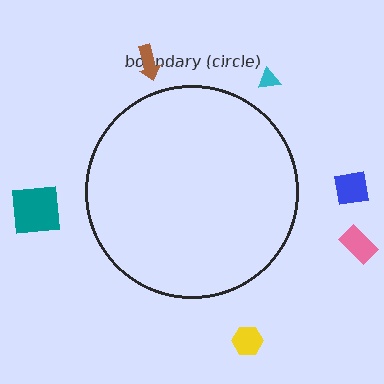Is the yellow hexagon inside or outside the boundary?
Outside.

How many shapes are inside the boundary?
0 inside, 6 outside.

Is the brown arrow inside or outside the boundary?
Outside.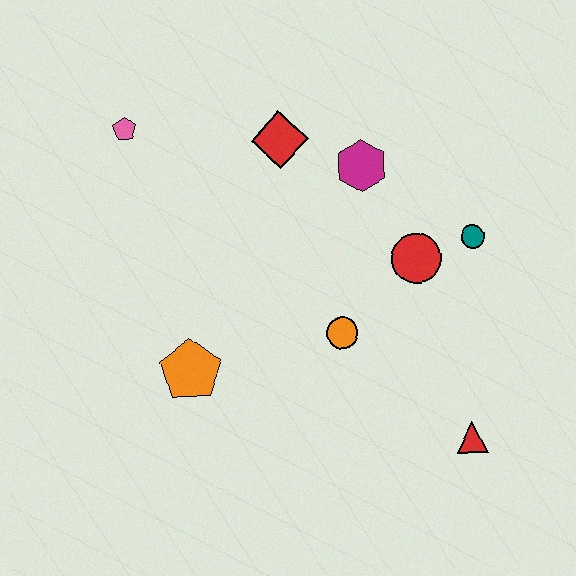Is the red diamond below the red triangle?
No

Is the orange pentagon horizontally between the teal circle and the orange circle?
No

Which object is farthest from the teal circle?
The pink pentagon is farthest from the teal circle.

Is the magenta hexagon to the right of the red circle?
No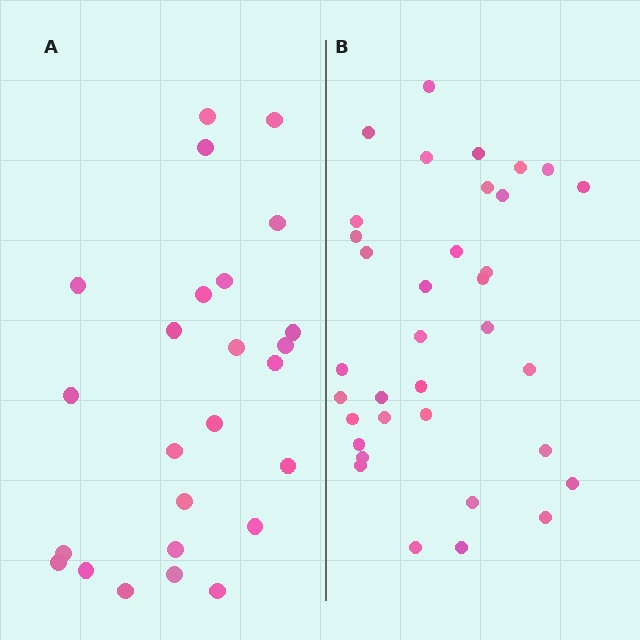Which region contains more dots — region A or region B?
Region B (the right region) has more dots.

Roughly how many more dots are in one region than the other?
Region B has roughly 10 or so more dots than region A.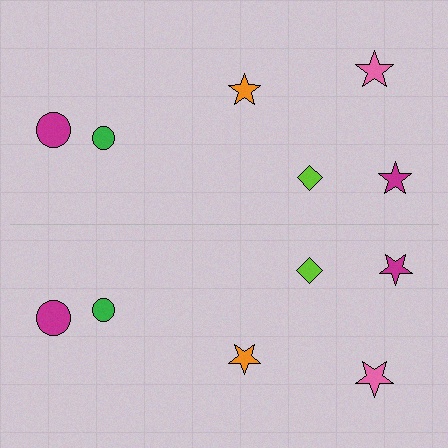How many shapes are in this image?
There are 12 shapes in this image.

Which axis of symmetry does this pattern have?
The pattern has a horizontal axis of symmetry running through the center of the image.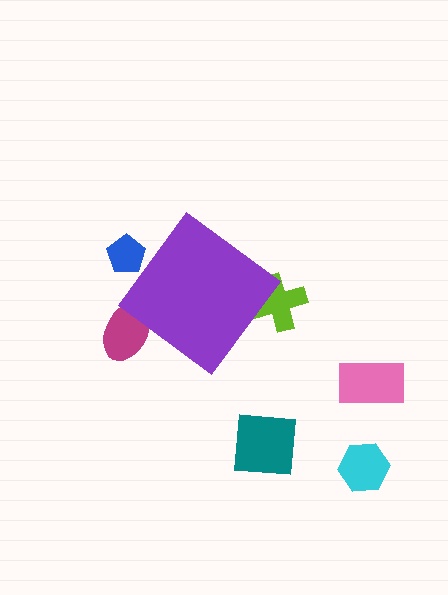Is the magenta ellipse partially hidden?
Yes, the magenta ellipse is partially hidden behind the purple diamond.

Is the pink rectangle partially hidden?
No, the pink rectangle is fully visible.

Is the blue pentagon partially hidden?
Yes, the blue pentagon is partially hidden behind the purple diamond.